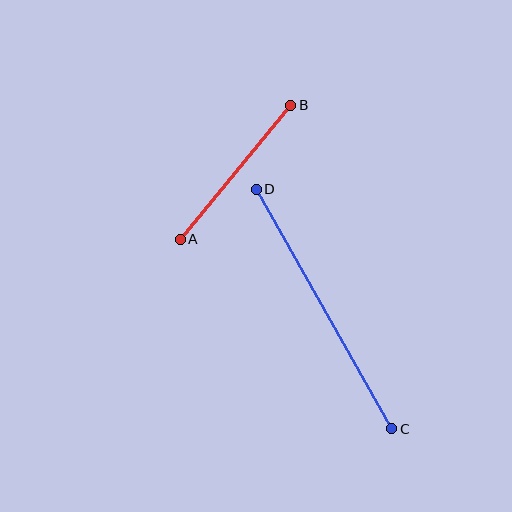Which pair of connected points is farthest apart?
Points C and D are farthest apart.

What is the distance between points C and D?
The distance is approximately 275 pixels.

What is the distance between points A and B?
The distance is approximately 174 pixels.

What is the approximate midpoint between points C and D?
The midpoint is at approximately (324, 309) pixels.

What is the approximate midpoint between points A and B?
The midpoint is at approximately (236, 172) pixels.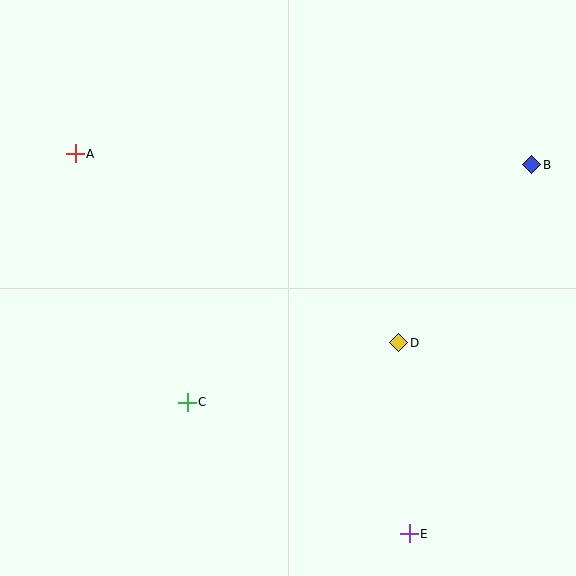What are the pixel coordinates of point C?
Point C is at (187, 402).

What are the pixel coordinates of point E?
Point E is at (409, 534).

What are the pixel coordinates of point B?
Point B is at (532, 165).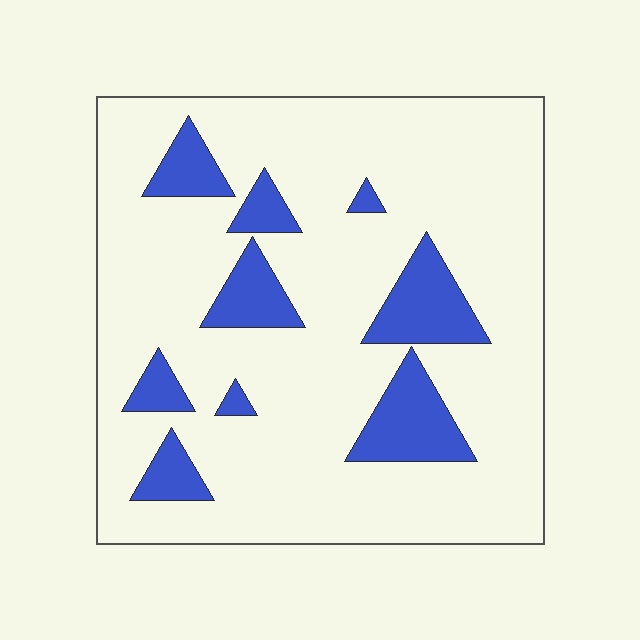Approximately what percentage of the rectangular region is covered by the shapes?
Approximately 15%.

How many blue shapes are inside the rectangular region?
9.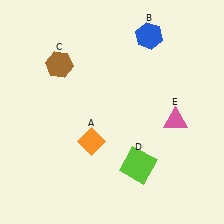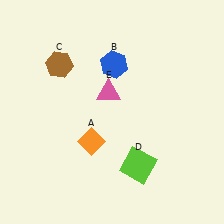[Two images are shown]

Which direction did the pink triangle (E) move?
The pink triangle (E) moved left.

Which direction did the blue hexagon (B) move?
The blue hexagon (B) moved left.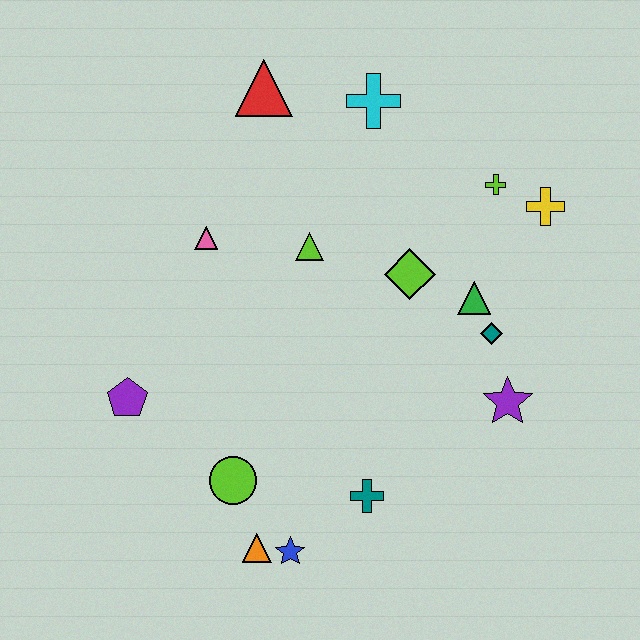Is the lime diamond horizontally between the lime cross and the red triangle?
Yes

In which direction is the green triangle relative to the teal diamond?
The green triangle is above the teal diamond.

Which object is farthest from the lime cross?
The orange triangle is farthest from the lime cross.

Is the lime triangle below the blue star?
No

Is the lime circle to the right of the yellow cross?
No